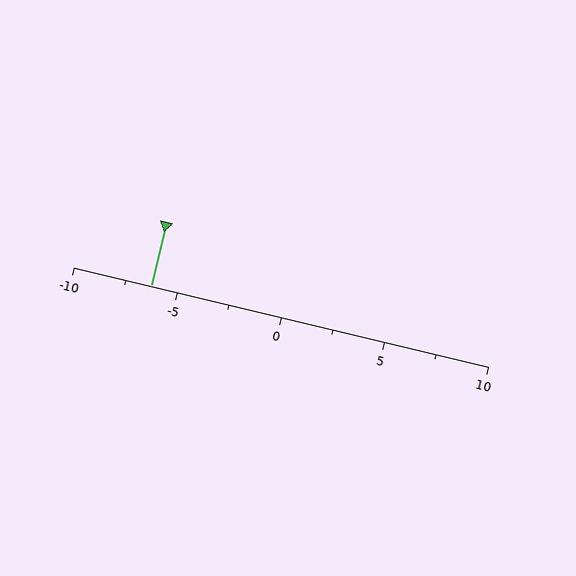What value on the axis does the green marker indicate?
The marker indicates approximately -6.2.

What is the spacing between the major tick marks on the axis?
The major ticks are spaced 5 apart.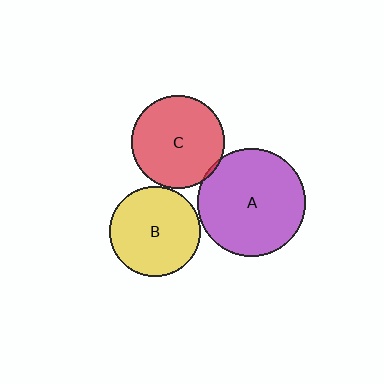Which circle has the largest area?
Circle A (purple).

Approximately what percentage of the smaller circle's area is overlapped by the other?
Approximately 5%.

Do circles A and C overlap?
Yes.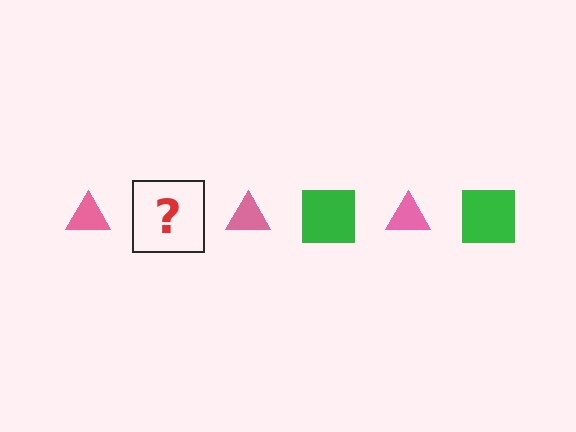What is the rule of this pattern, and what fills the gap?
The rule is that the pattern alternates between pink triangle and green square. The gap should be filled with a green square.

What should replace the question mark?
The question mark should be replaced with a green square.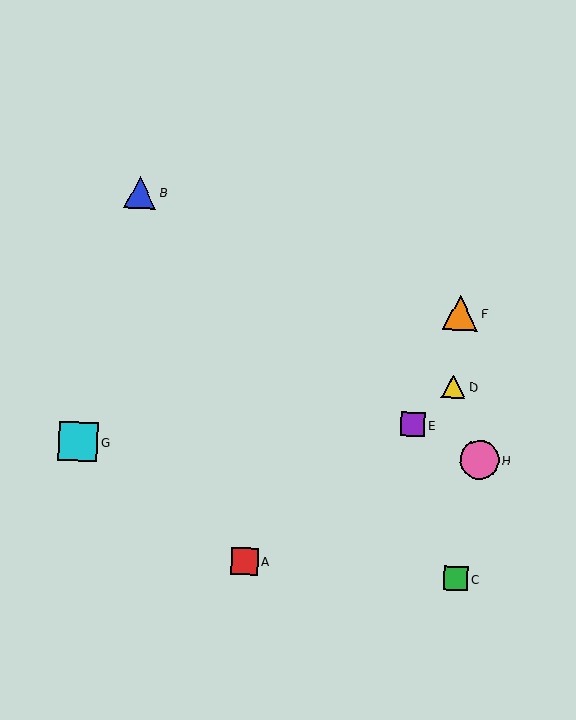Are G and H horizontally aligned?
Yes, both are at y≈442.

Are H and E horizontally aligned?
No, H is at y≈460 and E is at y≈424.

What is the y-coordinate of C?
Object C is at y≈579.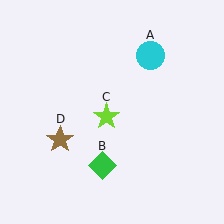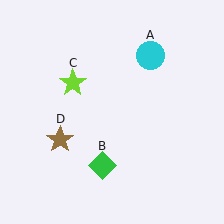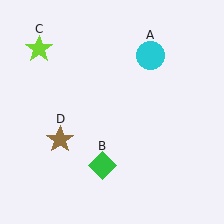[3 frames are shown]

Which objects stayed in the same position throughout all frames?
Cyan circle (object A) and green diamond (object B) and brown star (object D) remained stationary.